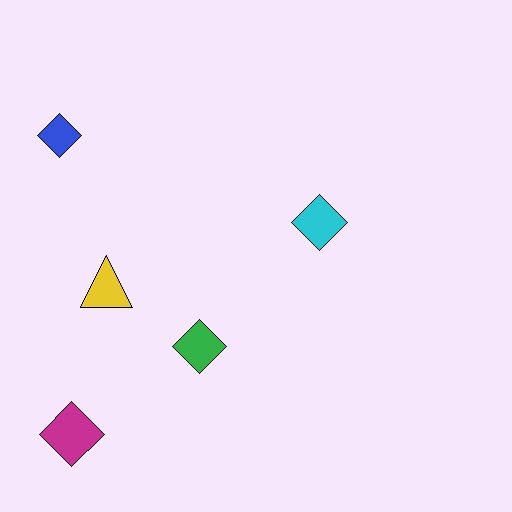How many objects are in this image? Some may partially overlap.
There are 5 objects.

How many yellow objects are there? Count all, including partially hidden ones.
There is 1 yellow object.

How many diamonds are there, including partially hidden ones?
There are 4 diamonds.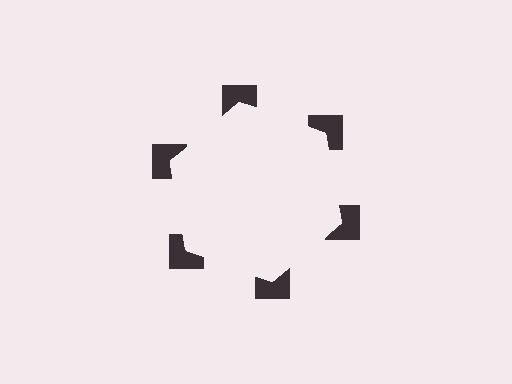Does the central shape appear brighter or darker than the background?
It typically appears slightly brighter than the background, even though no actual brightness change is drawn.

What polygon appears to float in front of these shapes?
An illusory hexagon — its edges are inferred from the aligned wedge cuts in the notched squares, not physically drawn.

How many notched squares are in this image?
There are 6 — one at each vertex of the illusory hexagon.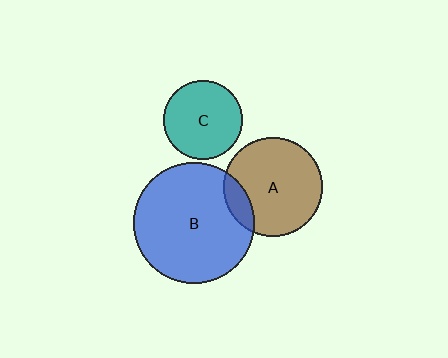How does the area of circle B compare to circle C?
Approximately 2.3 times.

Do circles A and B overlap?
Yes.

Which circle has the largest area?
Circle B (blue).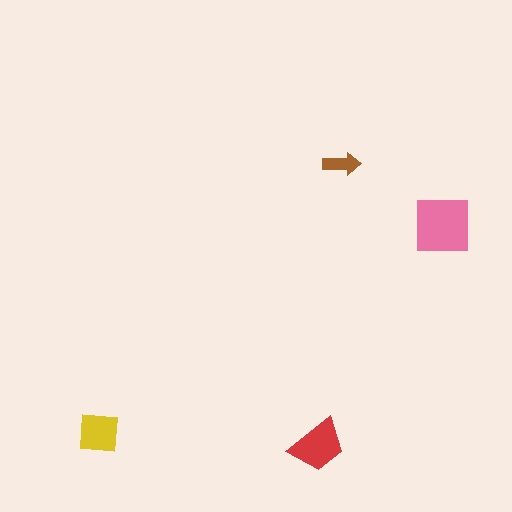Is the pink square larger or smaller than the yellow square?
Larger.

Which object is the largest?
The pink square.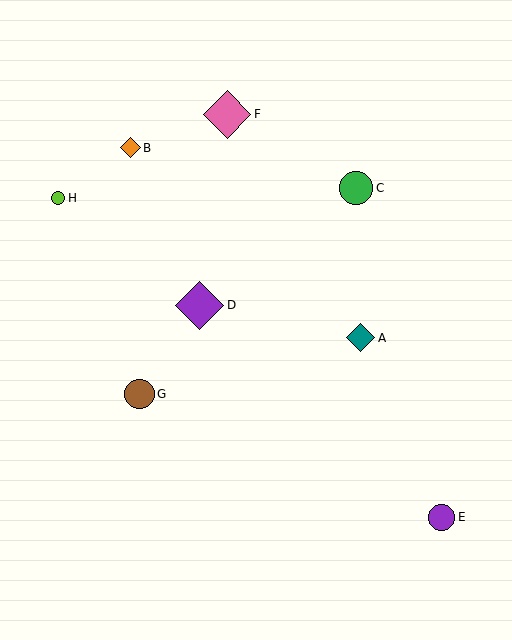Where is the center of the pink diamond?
The center of the pink diamond is at (227, 114).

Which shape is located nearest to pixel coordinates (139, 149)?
The orange diamond (labeled B) at (130, 148) is nearest to that location.